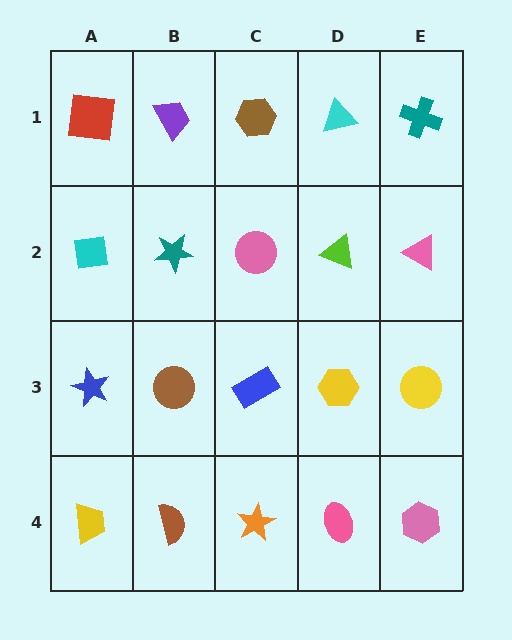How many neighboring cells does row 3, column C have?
4.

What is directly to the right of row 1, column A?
A purple trapezoid.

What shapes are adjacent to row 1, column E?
A pink triangle (row 2, column E), a cyan triangle (row 1, column D).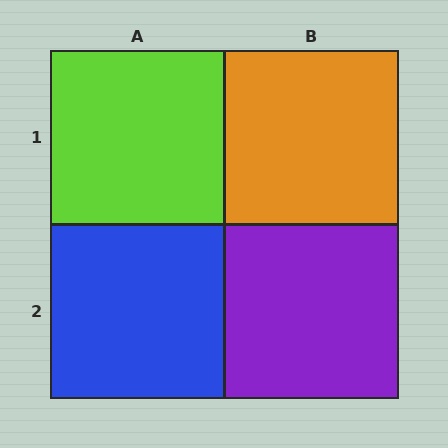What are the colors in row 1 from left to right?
Lime, orange.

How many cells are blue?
1 cell is blue.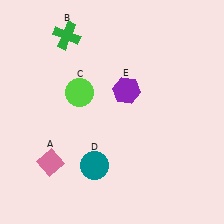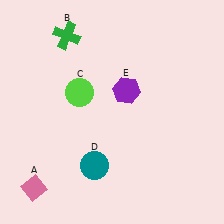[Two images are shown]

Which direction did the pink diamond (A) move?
The pink diamond (A) moved down.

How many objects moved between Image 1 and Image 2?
1 object moved between the two images.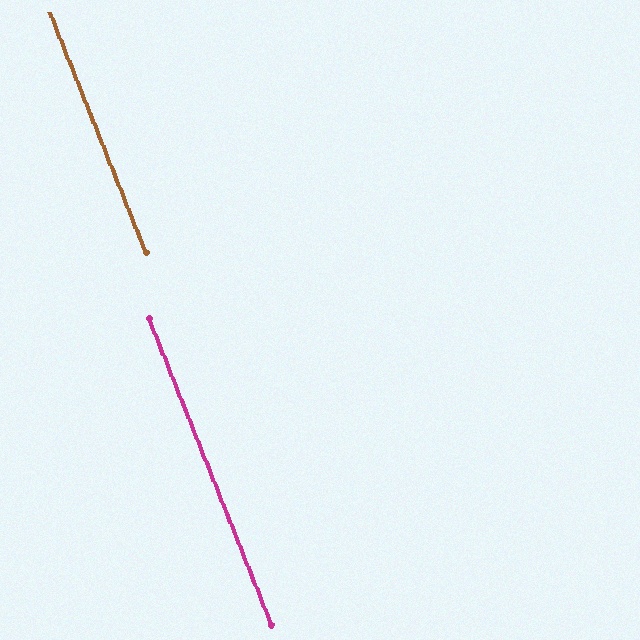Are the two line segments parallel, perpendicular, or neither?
Parallel — their directions differ by only 0.0°.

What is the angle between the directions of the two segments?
Approximately 0 degrees.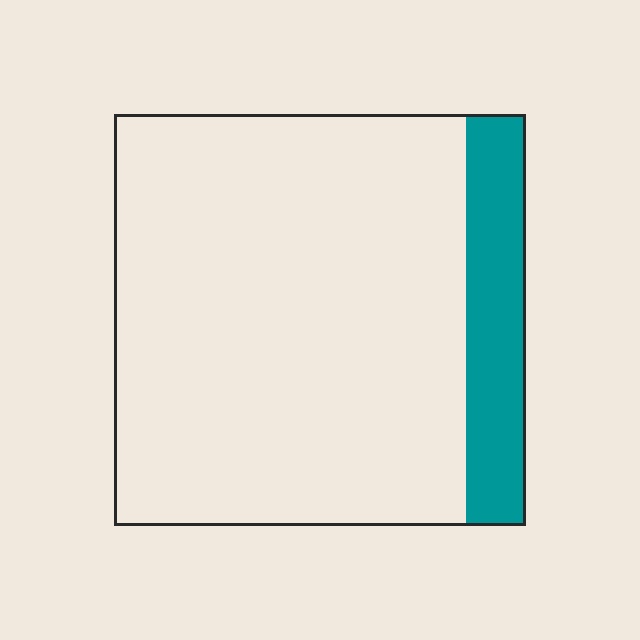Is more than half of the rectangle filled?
No.